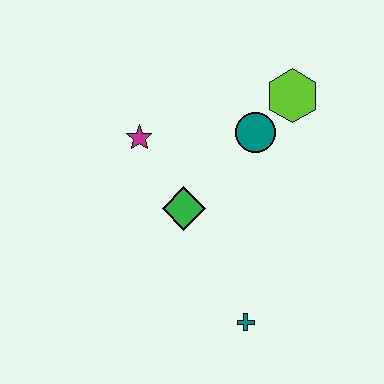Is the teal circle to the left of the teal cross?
No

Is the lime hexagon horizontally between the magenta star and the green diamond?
No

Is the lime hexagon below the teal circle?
No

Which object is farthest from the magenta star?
The teal cross is farthest from the magenta star.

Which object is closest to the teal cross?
The green diamond is closest to the teal cross.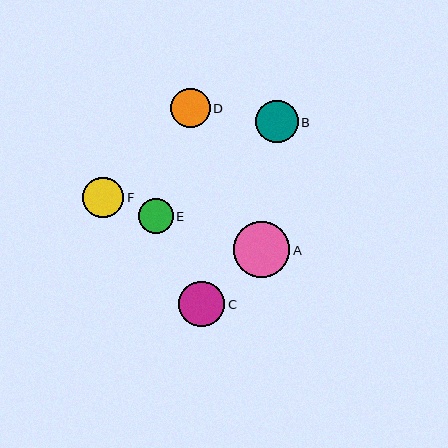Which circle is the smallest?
Circle E is the smallest with a size of approximately 35 pixels.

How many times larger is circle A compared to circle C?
Circle A is approximately 1.2 times the size of circle C.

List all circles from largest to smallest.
From largest to smallest: A, C, B, F, D, E.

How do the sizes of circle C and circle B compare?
Circle C and circle B are approximately the same size.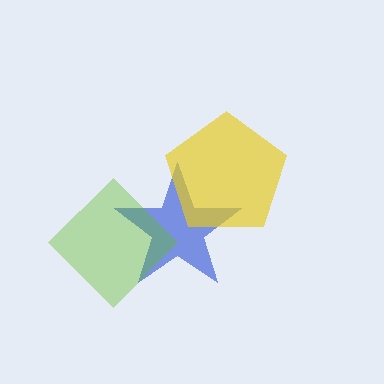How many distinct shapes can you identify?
There are 3 distinct shapes: a blue star, a yellow pentagon, a lime diamond.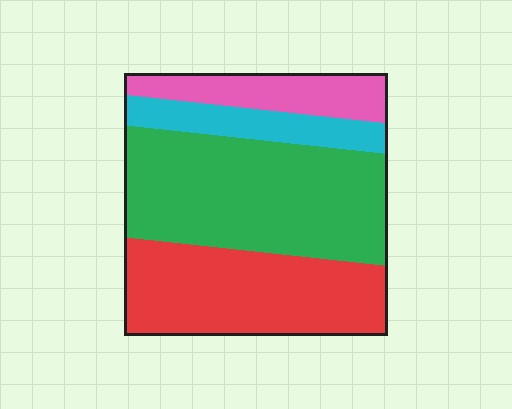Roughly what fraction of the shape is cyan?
Cyan takes up about one eighth (1/8) of the shape.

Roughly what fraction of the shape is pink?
Pink covers roughly 15% of the shape.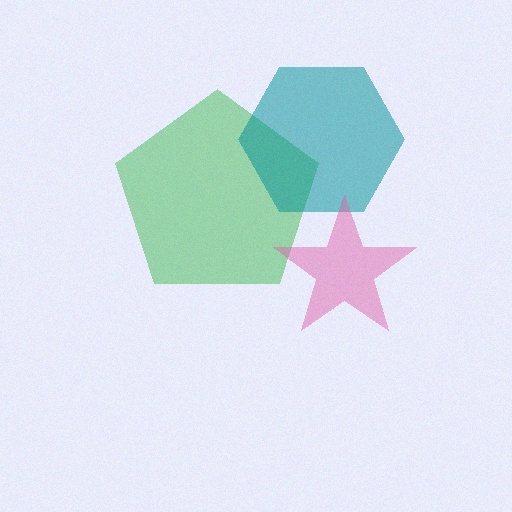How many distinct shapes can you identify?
There are 3 distinct shapes: a green pentagon, a teal hexagon, a pink star.